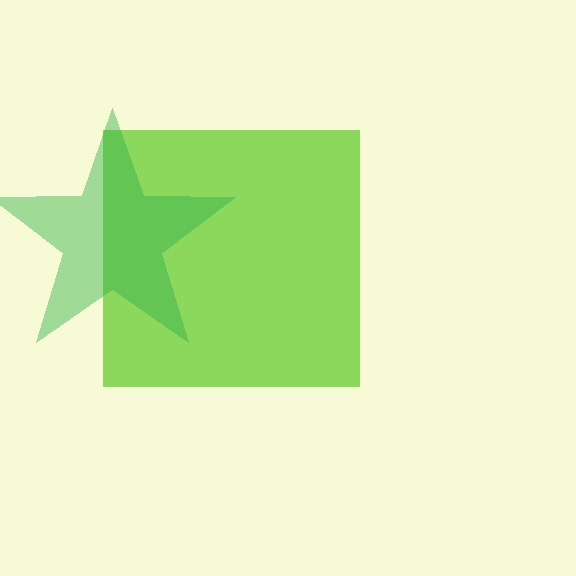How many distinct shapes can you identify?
There are 2 distinct shapes: a lime square, a green star.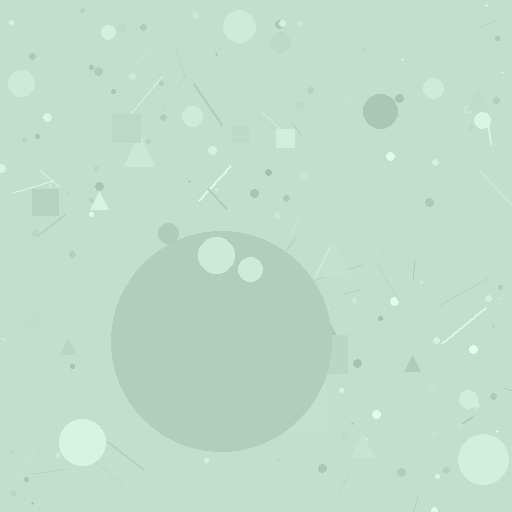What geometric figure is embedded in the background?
A circle is embedded in the background.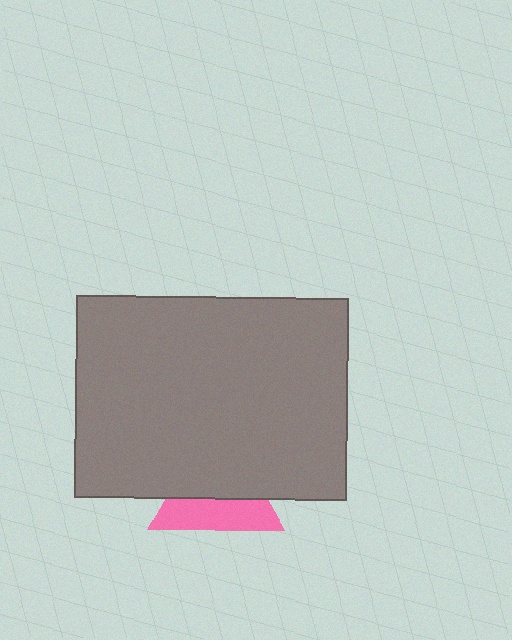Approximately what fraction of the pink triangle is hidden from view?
Roughly 54% of the pink triangle is hidden behind the gray rectangle.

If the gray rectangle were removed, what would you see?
You would see the complete pink triangle.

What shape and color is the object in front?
The object in front is a gray rectangle.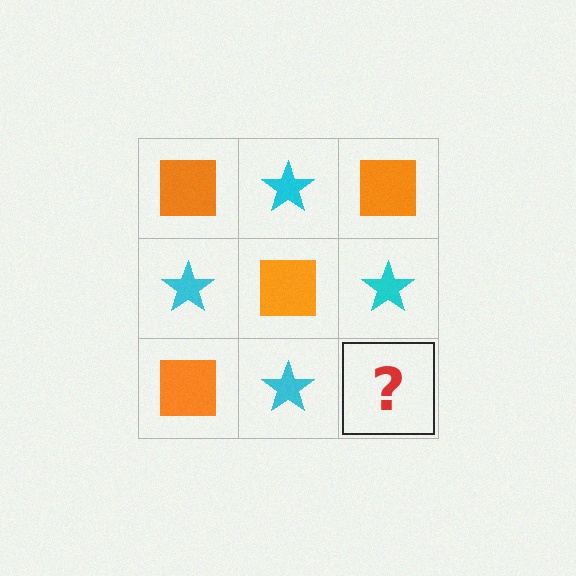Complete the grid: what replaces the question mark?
The question mark should be replaced with an orange square.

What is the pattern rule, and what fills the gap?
The rule is that it alternates orange square and cyan star in a checkerboard pattern. The gap should be filled with an orange square.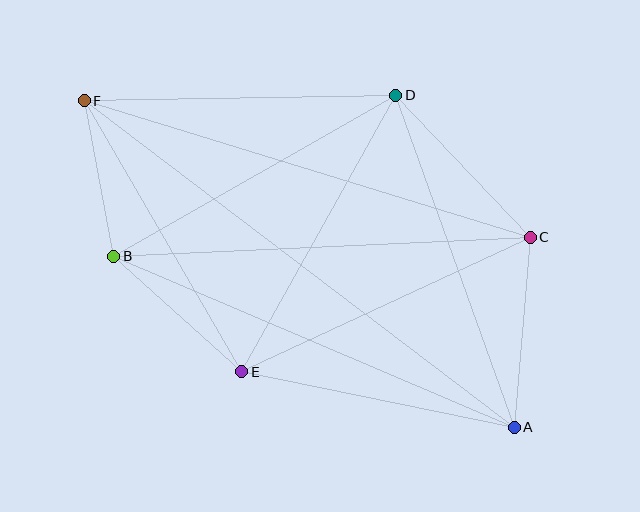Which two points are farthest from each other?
Points A and F are farthest from each other.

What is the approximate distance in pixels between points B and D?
The distance between B and D is approximately 325 pixels.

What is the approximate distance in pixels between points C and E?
The distance between C and E is approximately 318 pixels.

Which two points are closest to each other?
Points B and F are closest to each other.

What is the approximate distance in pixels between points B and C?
The distance between B and C is approximately 417 pixels.